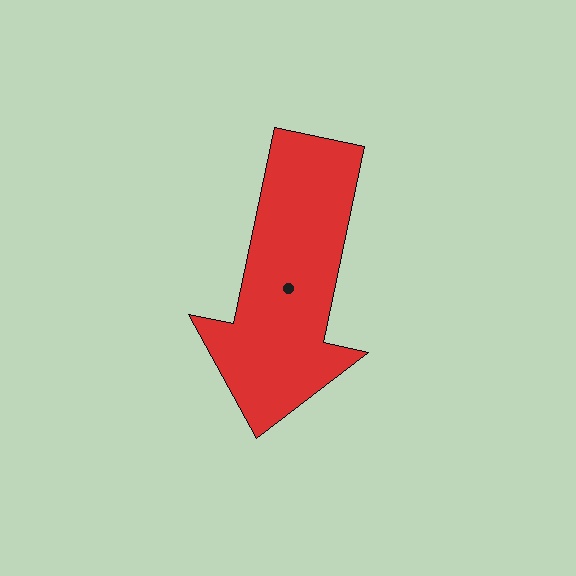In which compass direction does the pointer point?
South.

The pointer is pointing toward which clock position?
Roughly 6 o'clock.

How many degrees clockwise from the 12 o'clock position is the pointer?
Approximately 192 degrees.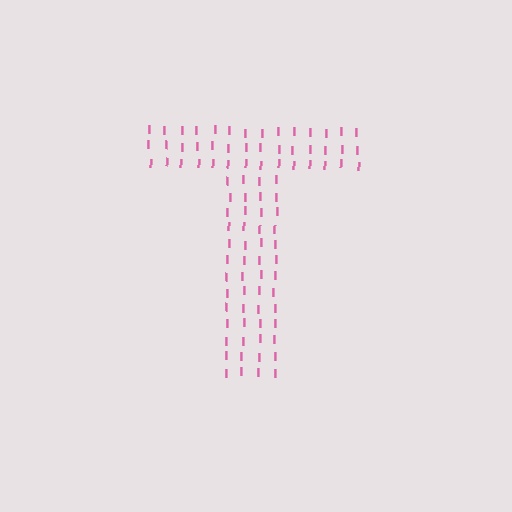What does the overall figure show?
The overall figure shows the letter T.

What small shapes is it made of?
It is made of small letter I's.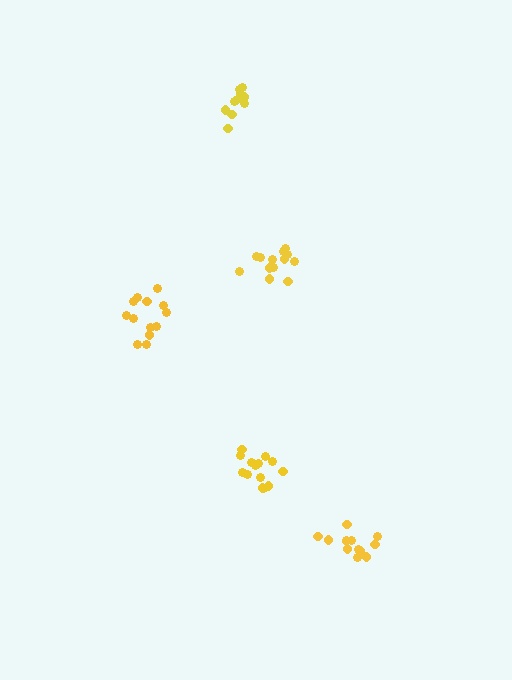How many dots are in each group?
Group 1: 14 dots, Group 2: 14 dots, Group 3: 11 dots, Group 4: 13 dots, Group 5: 13 dots (65 total).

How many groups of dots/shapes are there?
There are 5 groups.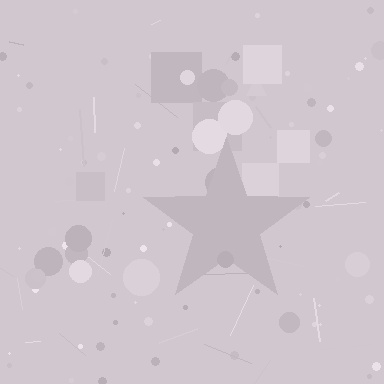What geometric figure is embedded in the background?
A star is embedded in the background.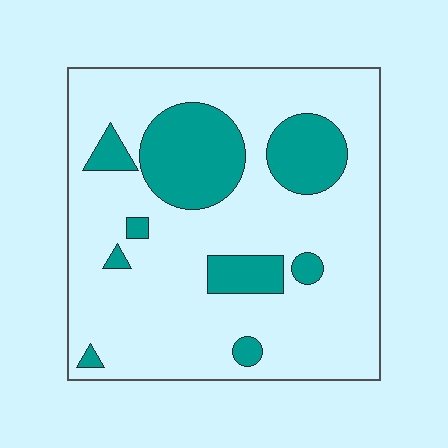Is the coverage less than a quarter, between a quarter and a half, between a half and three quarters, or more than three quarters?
Less than a quarter.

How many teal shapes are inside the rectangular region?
9.